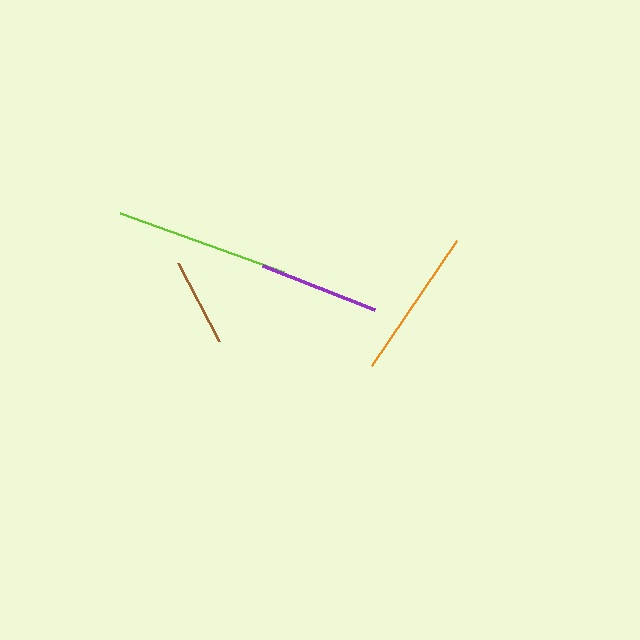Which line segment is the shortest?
The brown line is the shortest at approximately 88 pixels.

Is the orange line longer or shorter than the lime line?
The lime line is longer than the orange line.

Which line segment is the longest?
The lime line is the longest at approximately 175 pixels.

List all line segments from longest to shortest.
From longest to shortest: lime, orange, purple, brown.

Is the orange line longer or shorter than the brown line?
The orange line is longer than the brown line.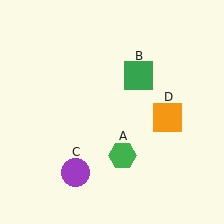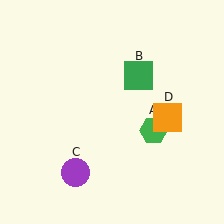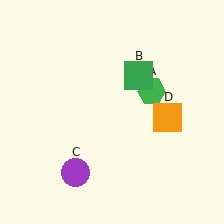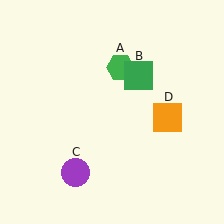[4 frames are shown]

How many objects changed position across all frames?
1 object changed position: green hexagon (object A).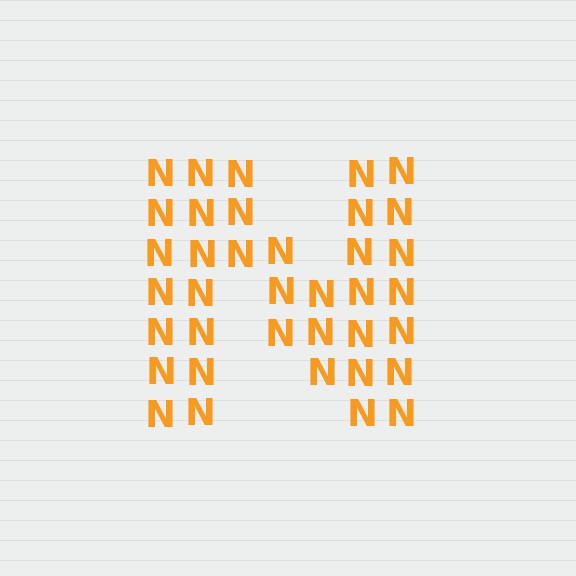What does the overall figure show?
The overall figure shows the letter N.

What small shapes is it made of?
It is made of small letter N's.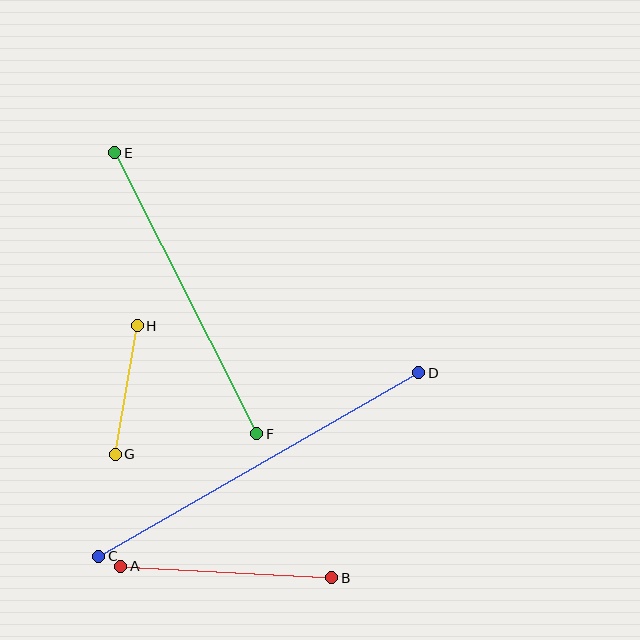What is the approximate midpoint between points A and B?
The midpoint is at approximately (226, 572) pixels.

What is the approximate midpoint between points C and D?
The midpoint is at approximately (259, 464) pixels.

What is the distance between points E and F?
The distance is approximately 315 pixels.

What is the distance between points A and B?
The distance is approximately 211 pixels.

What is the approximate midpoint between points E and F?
The midpoint is at approximately (186, 293) pixels.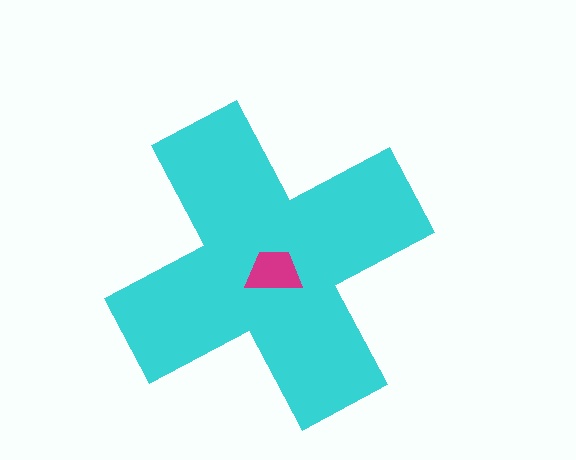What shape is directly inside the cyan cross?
The magenta trapezoid.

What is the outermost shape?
The cyan cross.